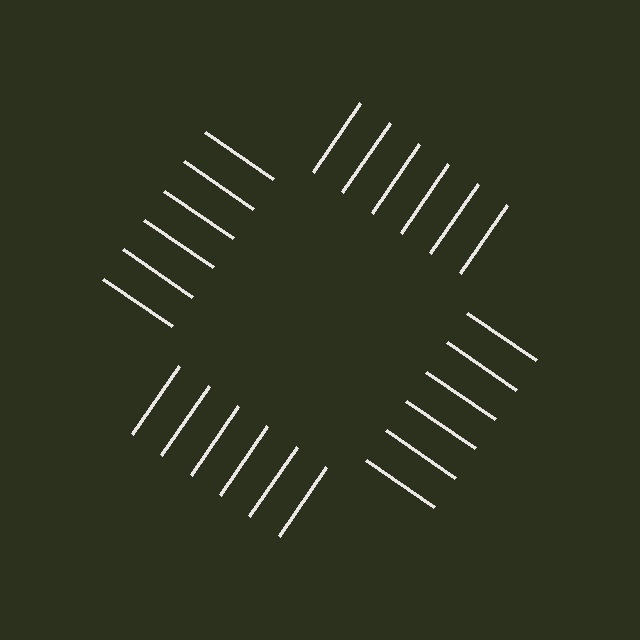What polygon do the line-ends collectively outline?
An illusory square — the line segments terminate on its edges but no continuous stroke is drawn.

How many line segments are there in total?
24 — 6 along each of the 4 edges.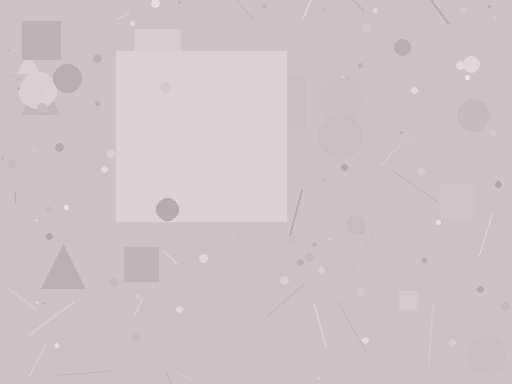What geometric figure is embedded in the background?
A square is embedded in the background.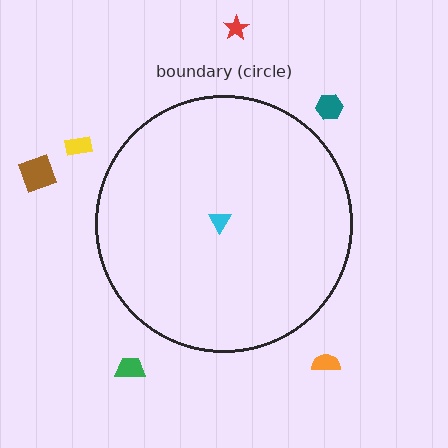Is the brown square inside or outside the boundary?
Outside.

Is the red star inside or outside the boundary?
Outside.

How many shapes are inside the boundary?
1 inside, 6 outside.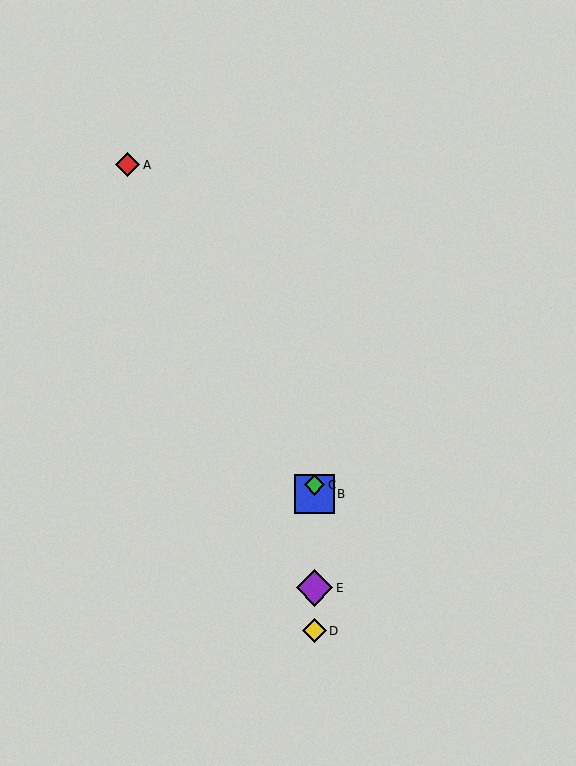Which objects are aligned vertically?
Objects B, C, D, E are aligned vertically.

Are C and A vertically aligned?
No, C is at x≈314 and A is at x≈128.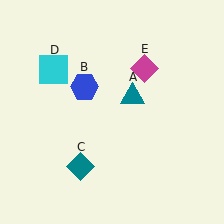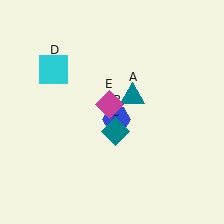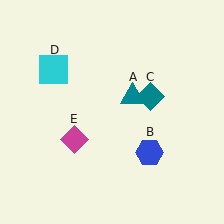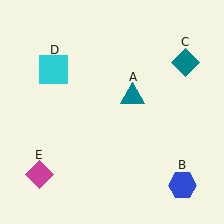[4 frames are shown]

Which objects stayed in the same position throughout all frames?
Teal triangle (object A) and cyan square (object D) remained stationary.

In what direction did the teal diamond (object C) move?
The teal diamond (object C) moved up and to the right.